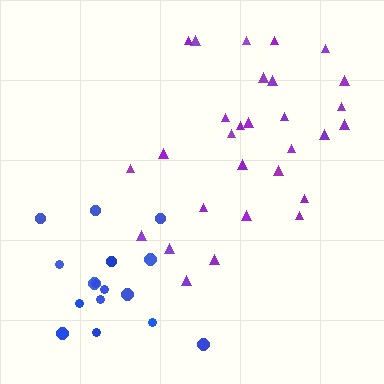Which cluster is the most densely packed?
Purple.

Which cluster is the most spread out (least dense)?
Blue.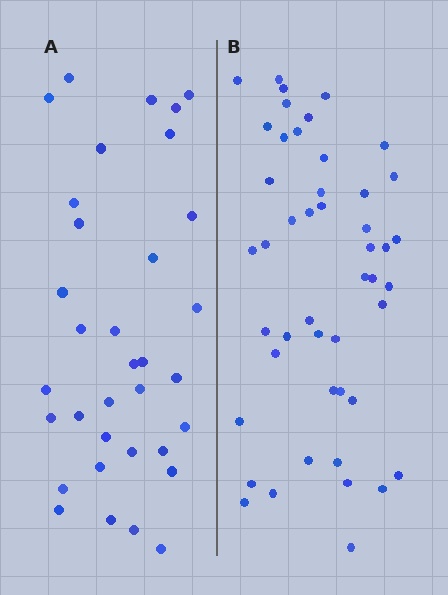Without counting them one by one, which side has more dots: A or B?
Region B (the right region) has more dots.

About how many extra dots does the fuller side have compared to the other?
Region B has approximately 15 more dots than region A.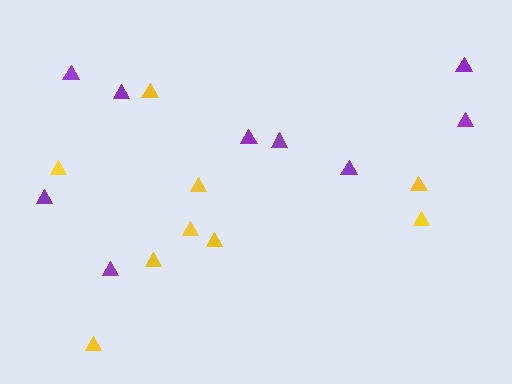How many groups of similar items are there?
There are 2 groups: one group of yellow triangles (9) and one group of purple triangles (9).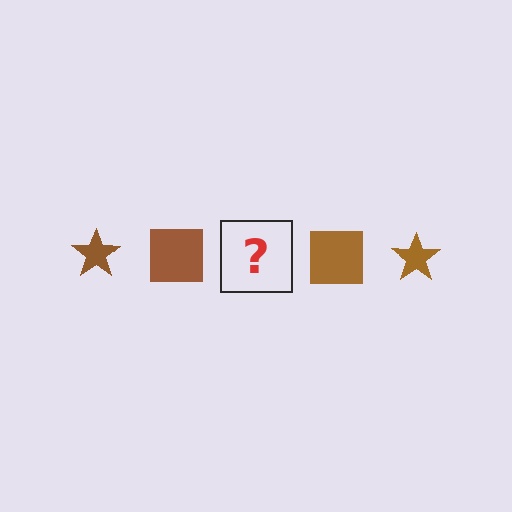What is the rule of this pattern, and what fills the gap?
The rule is that the pattern cycles through star, square shapes in brown. The gap should be filled with a brown star.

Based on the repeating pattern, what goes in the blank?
The blank should be a brown star.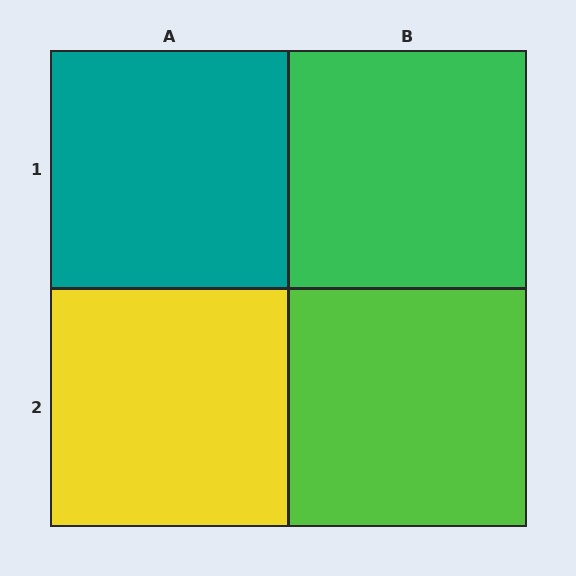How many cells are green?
1 cell is green.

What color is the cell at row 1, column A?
Teal.